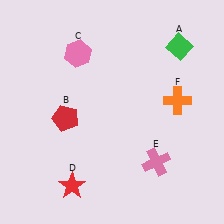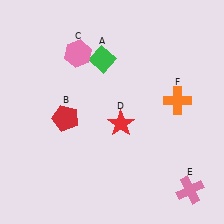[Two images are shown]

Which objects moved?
The objects that moved are: the green diamond (A), the red star (D), the pink cross (E).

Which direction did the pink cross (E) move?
The pink cross (E) moved right.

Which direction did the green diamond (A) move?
The green diamond (A) moved left.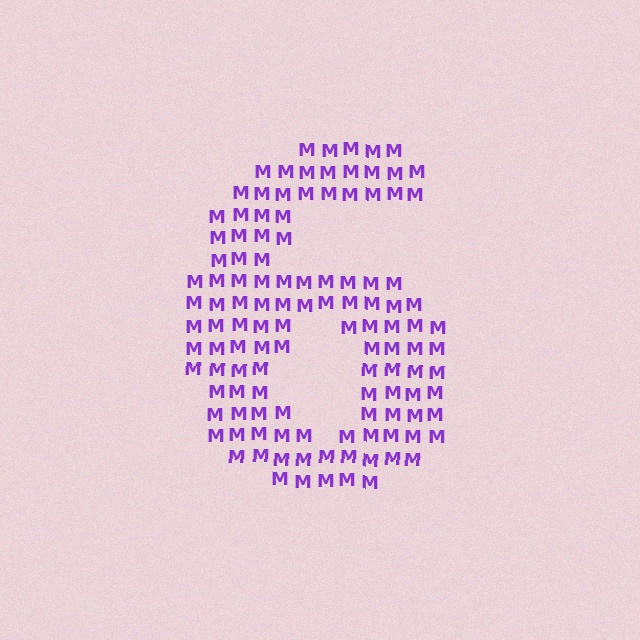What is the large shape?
The large shape is the digit 6.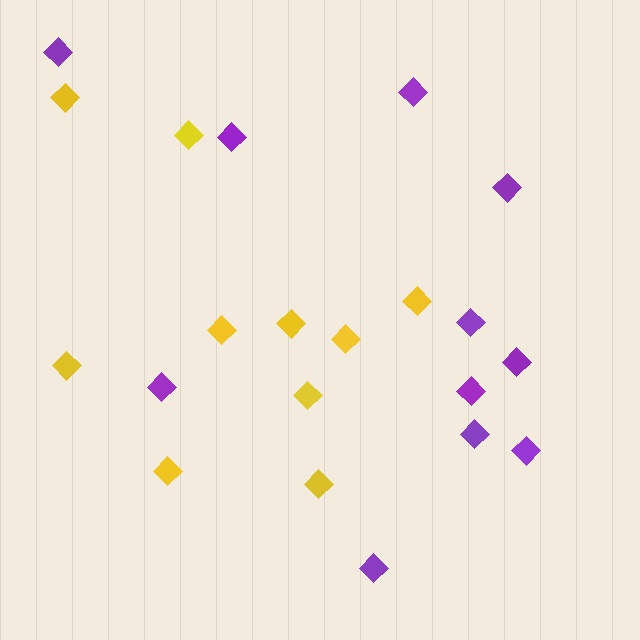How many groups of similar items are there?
There are 2 groups: one group of yellow diamonds (10) and one group of purple diamonds (11).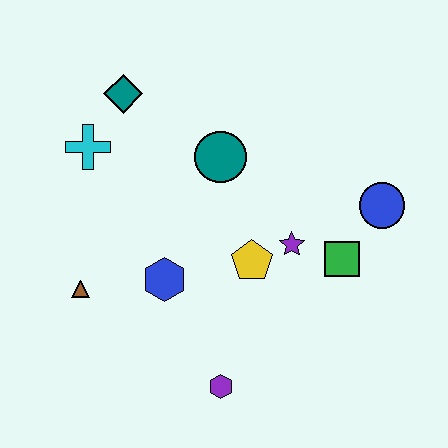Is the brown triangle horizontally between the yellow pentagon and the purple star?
No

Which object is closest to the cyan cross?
The teal diamond is closest to the cyan cross.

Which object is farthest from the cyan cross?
The blue circle is farthest from the cyan cross.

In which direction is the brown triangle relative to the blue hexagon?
The brown triangle is to the left of the blue hexagon.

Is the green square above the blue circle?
No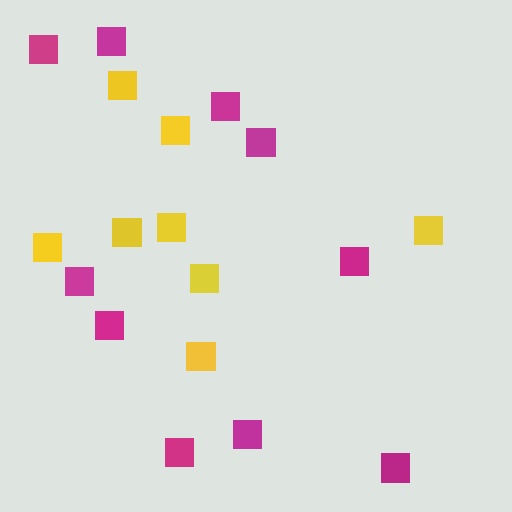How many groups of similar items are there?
There are 2 groups: one group of magenta squares (10) and one group of yellow squares (8).